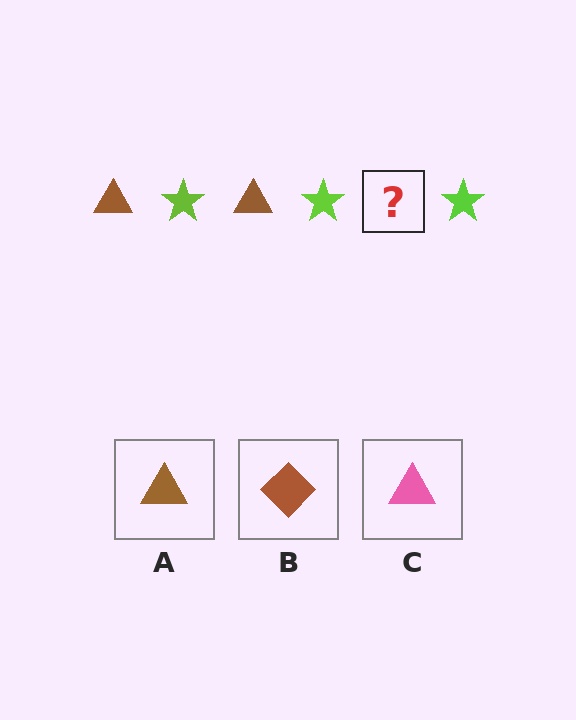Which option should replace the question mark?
Option A.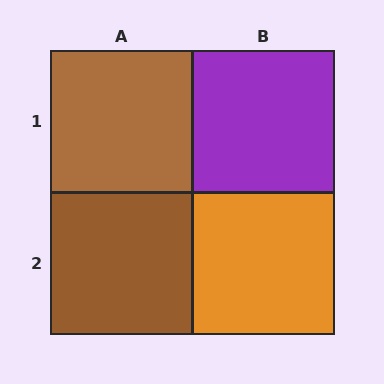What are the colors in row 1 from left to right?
Brown, purple.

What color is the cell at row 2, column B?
Orange.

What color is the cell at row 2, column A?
Brown.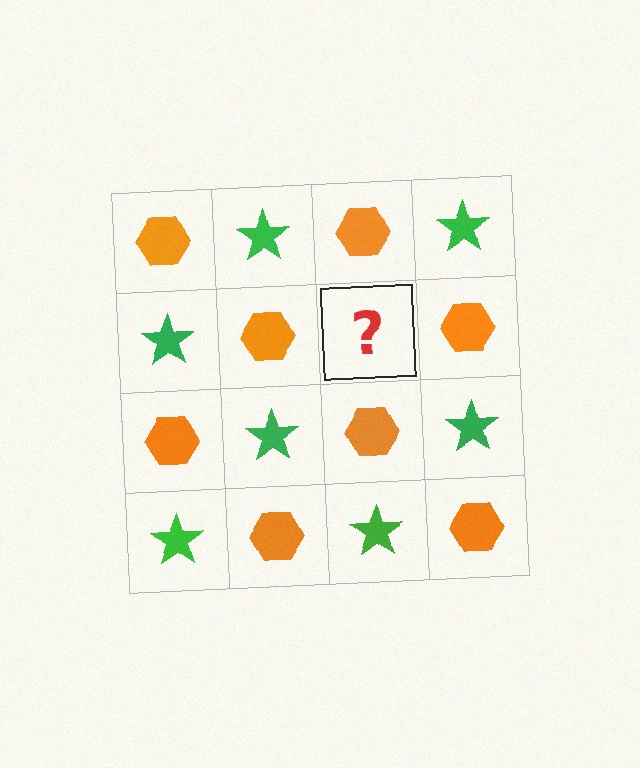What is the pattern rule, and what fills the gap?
The rule is that it alternates orange hexagon and green star in a checkerboard pattern. The gap should be filled with a green star.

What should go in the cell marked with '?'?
The missing cell should contain a green star.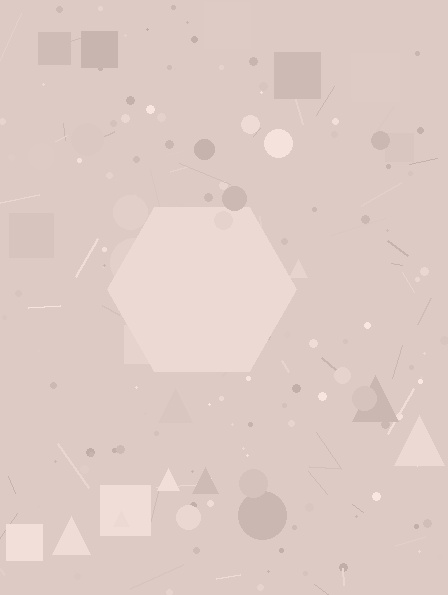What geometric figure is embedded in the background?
A hexagon is embedded in the background.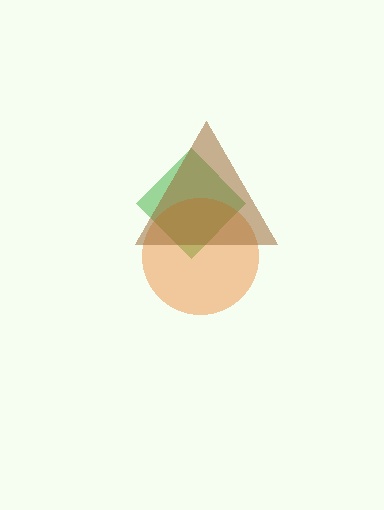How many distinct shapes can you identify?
There are 3 distinct shapes: a green diamond, an orange circle, a brown triangle.